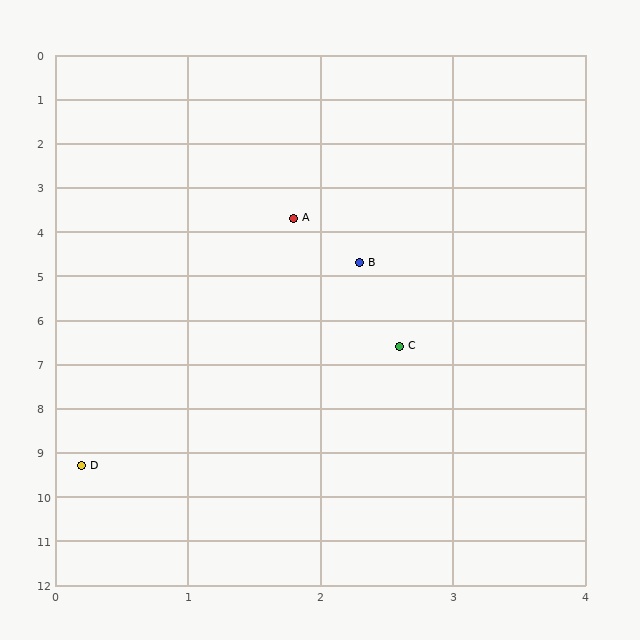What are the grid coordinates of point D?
Point D is at approximately (0.2, 9.3).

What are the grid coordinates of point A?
Point A is at approximately (1.8, 3.7).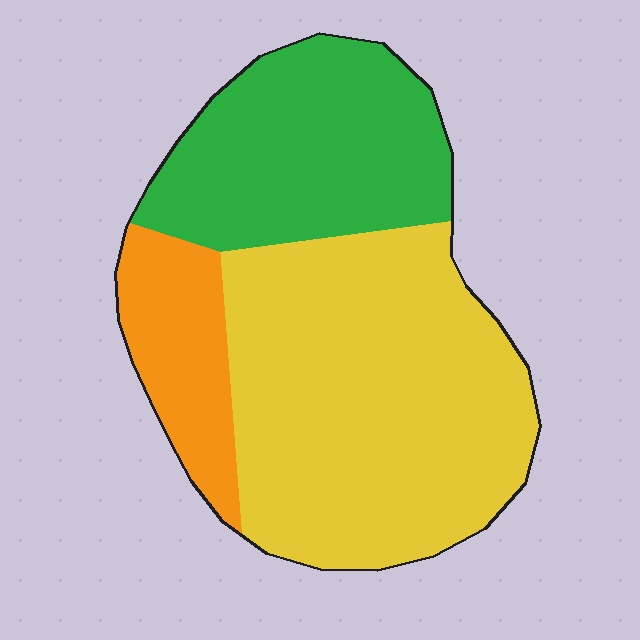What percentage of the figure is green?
Green takes up about one third (1/3) of the figure.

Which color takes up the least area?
Orange, at roughly 15%.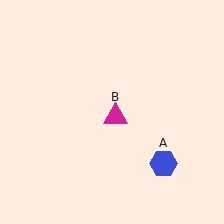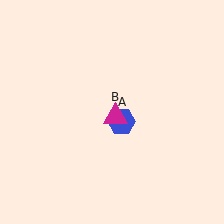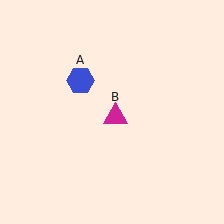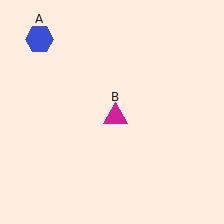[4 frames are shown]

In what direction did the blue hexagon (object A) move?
The blue hexagon (object A) moved up and to the left.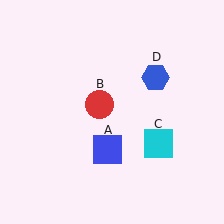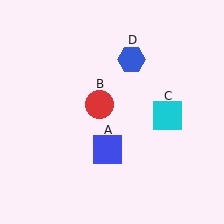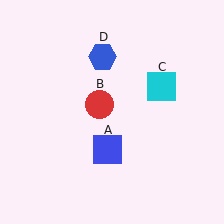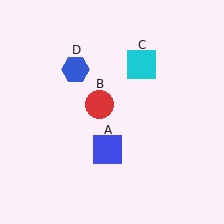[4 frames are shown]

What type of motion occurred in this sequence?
The cyan square (object C), blue hexagon (object D) rotated counterclockwise around the center of the scene.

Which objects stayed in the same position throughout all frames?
Blue square (object A) and red circle (object B) remained stationary.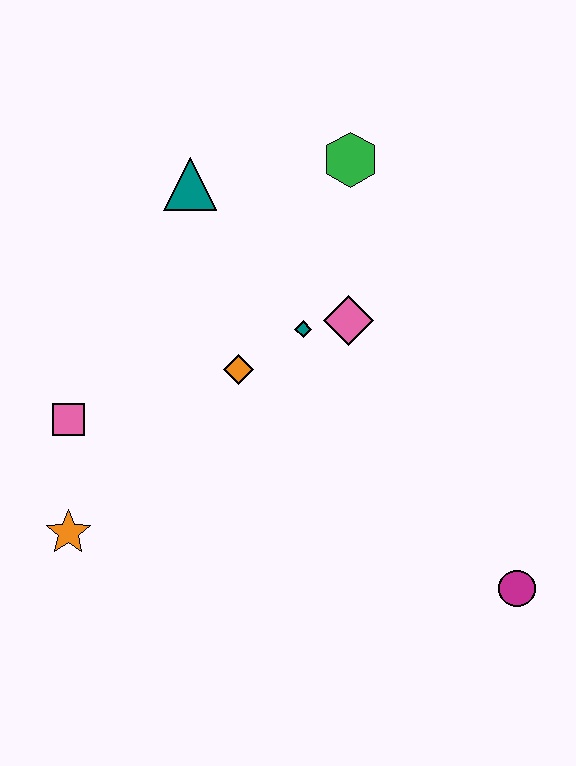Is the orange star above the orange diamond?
No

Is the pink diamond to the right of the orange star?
Yes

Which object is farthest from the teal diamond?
The magenta circle is farthest from the teal diamond.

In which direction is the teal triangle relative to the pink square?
The teal triangle is above the pink square.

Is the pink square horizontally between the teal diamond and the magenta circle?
No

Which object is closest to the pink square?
The orange star is closest to the pink square.